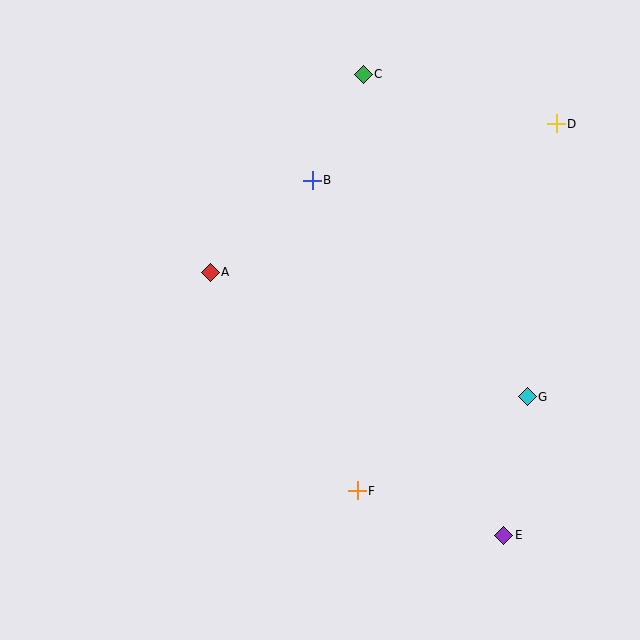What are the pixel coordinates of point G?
Point G is at (527, 397).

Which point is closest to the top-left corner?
Point A is closest to the top-left corner.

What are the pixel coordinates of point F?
Point F is at (357, 491).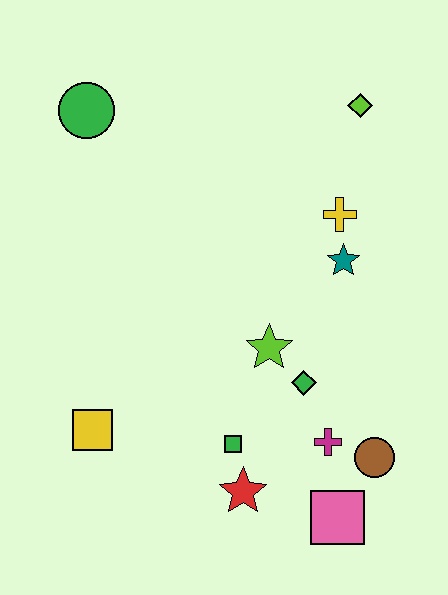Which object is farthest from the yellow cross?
The yellow square is farthest from the yellow cross.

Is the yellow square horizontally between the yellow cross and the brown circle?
No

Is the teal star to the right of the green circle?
Yes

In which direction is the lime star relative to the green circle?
The lime star is below the green circle.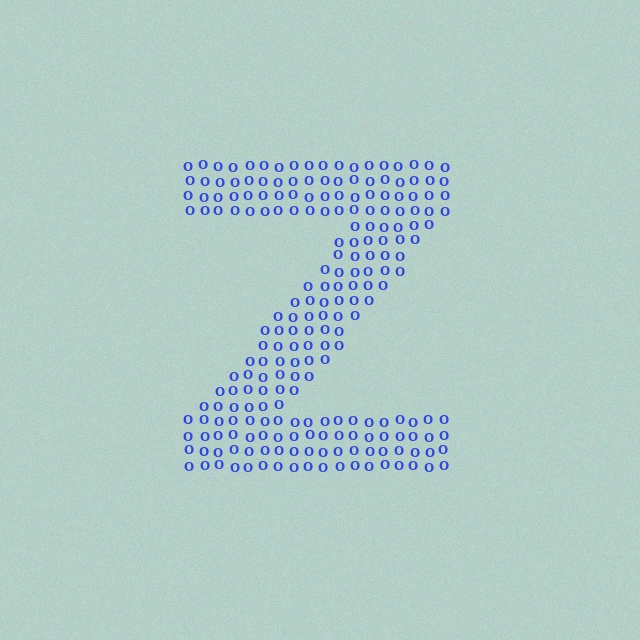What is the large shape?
The large shape is the letter Z.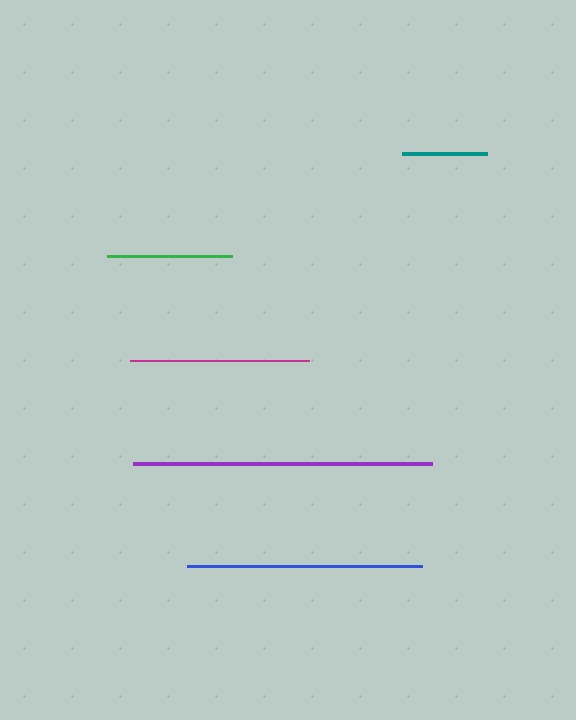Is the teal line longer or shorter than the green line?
The green line is longer than the teal line.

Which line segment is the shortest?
The teal line is the shortest at approximately 85 pixels.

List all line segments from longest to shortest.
From longest to shortest: purple, blue, magenta, green, teal.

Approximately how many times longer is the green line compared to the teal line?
The green line is approximately 1.5 times the length of the teal line.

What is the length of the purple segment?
The purple segment is approximately 299 pixels long.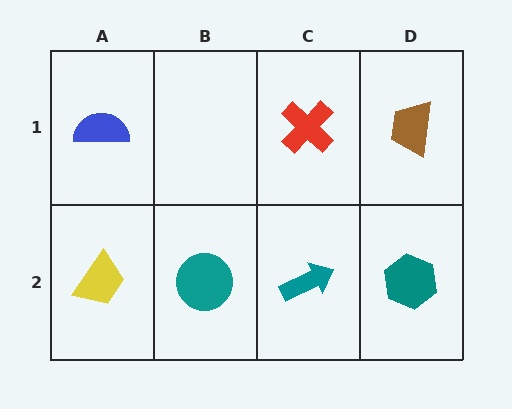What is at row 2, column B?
A teal circle.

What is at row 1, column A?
A blue semicircle.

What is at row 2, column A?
A yellow trapezoid.